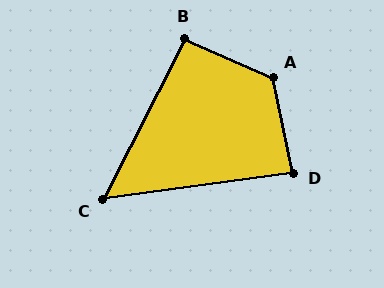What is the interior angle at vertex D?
Approximately 86 degrees (approximately right).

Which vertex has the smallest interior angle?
C, at approximately 55 degrees.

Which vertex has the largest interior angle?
A, at approximately 125 degrees.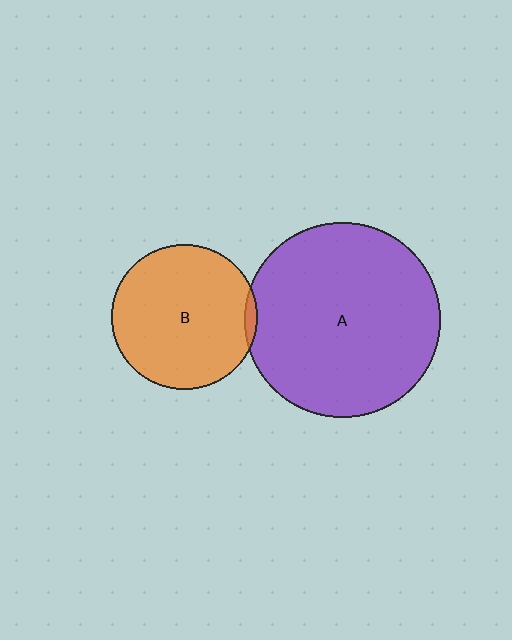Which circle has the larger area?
Circle A (purple).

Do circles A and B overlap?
Yes.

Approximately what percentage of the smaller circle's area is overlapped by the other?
Approximately 5%.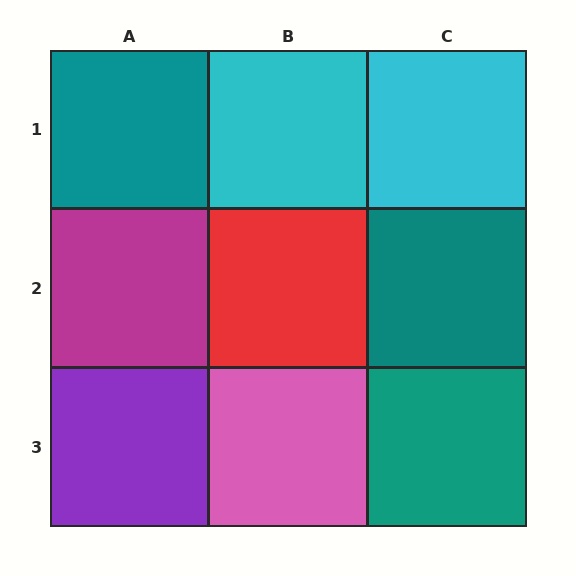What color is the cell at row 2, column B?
Red.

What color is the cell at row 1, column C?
Cyan.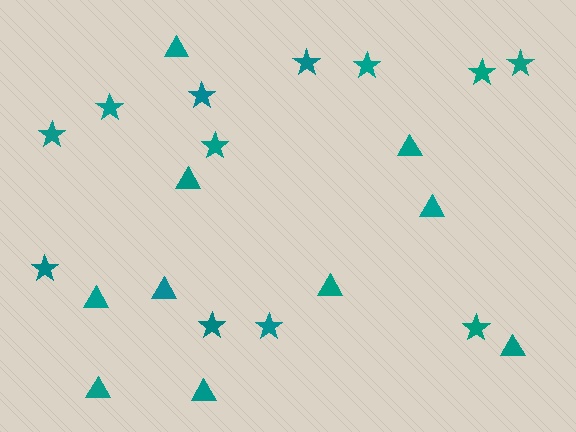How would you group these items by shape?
There are 2 groups: one group of stars (12) and one group of triangles (10).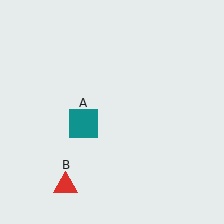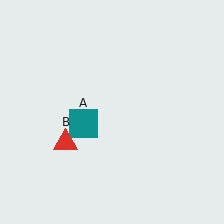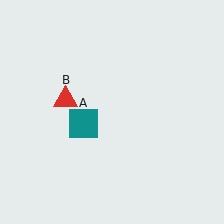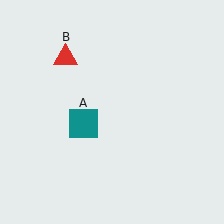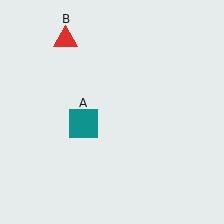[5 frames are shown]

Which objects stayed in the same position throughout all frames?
Teal square (object A) remained stationary.